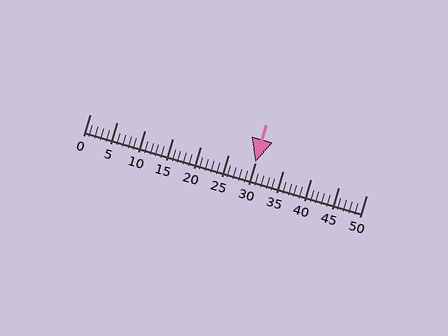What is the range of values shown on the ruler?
The ruler shows values from 0 to 50.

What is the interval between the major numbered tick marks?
The major tick marks are spaced 5 units apart.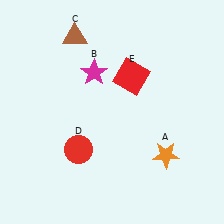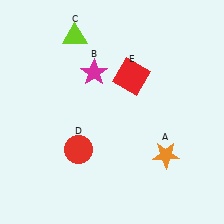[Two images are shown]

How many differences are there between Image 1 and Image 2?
There is 1 difference between the two images.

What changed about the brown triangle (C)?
In Image 1, C is brown. In Image 2, it changed to lime.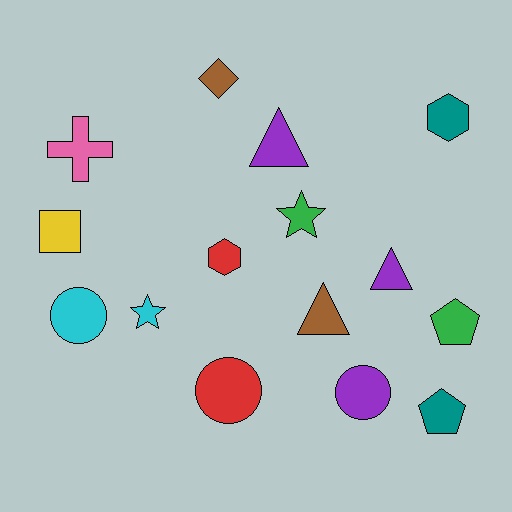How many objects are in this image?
There are 15 objects.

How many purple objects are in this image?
There are 3 purple objects.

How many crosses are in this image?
There is 1 cross.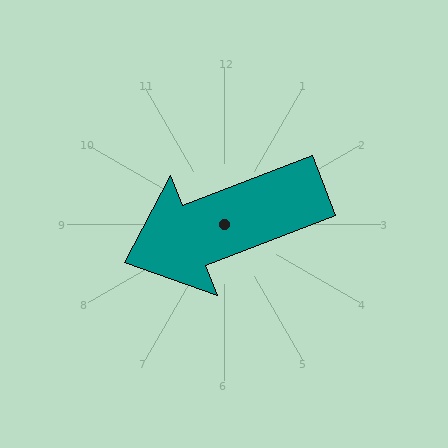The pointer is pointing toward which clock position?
Roughly 8 o'clock.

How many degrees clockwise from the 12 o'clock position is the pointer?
Approximately 249 degrees.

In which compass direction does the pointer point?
West.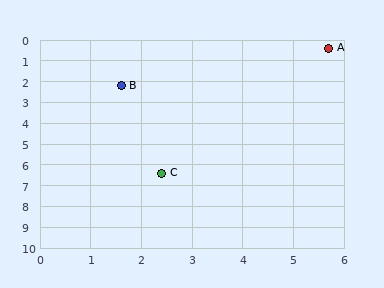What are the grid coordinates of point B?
Point B is at approximately (1.6, 2.2).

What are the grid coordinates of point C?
Point C is at approximately (2.4, 6.4).